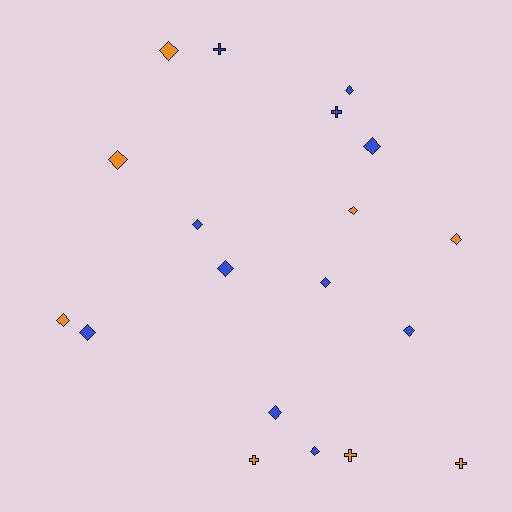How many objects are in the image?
There are 19 objects.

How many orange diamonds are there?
There are 5 orange diamonds.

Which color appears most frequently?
Blue, with 11 objects.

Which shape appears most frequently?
Diamond, with 14 objects.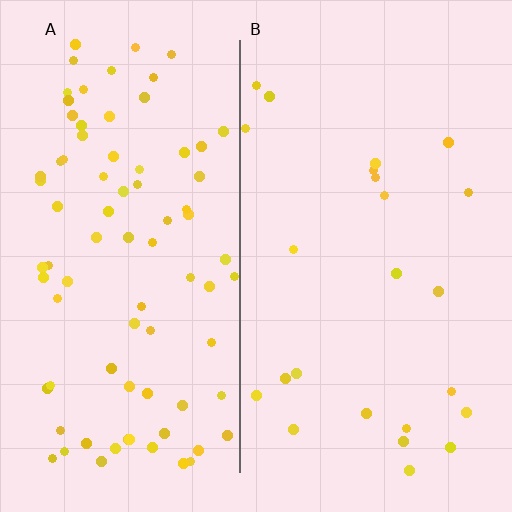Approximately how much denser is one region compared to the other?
Approximately 3.5× — region A over region B.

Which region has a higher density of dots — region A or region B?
A (the left).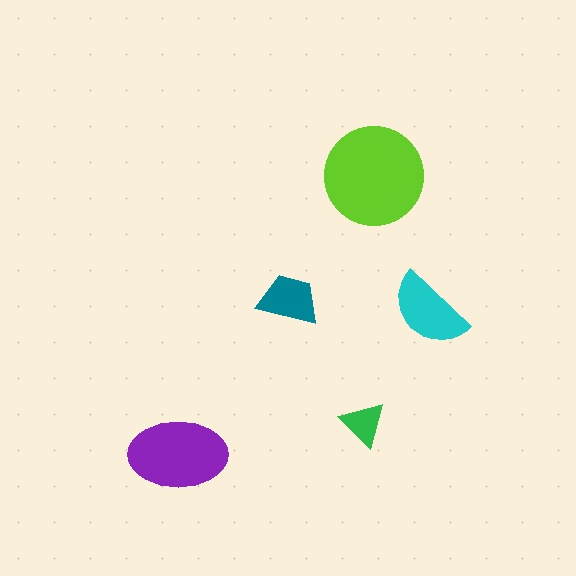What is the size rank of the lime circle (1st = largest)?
1st.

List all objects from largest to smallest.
The lime circle, the purple ellipse, the cyan semicircle, the teal trapezoid, the green triangle.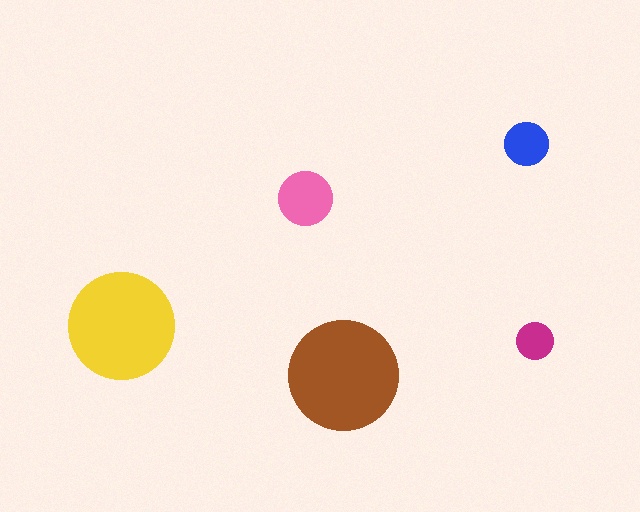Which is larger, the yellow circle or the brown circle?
The brown one.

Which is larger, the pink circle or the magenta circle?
The pink one.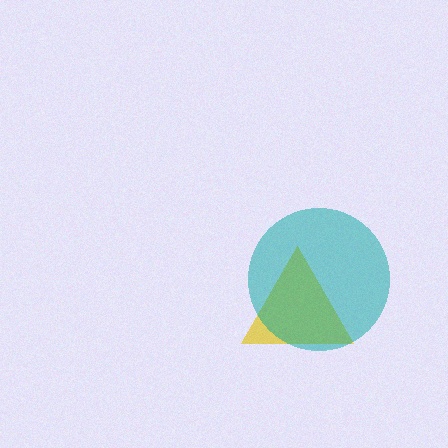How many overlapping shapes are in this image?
There are 2 overlapping shapes in the image.